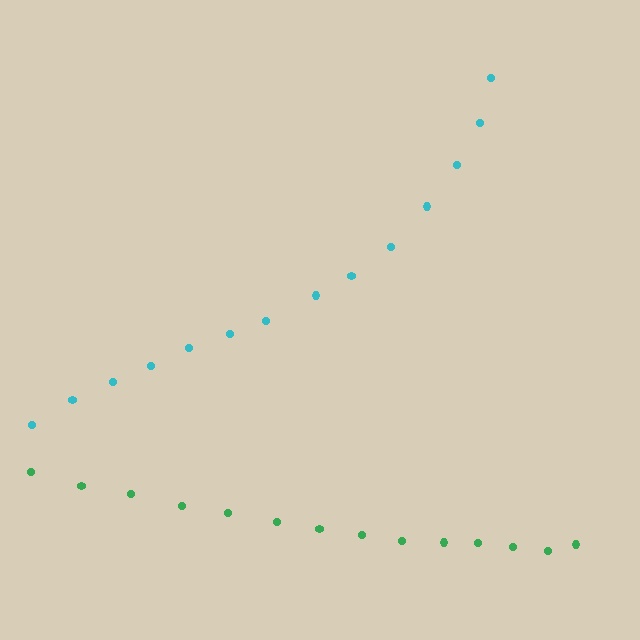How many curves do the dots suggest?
There are 2 distinct paths.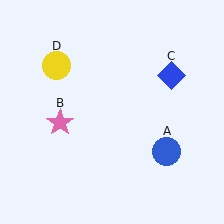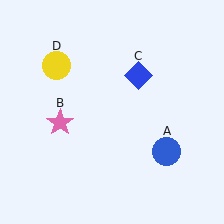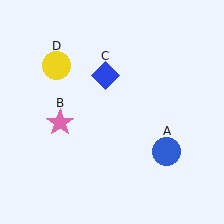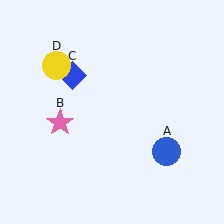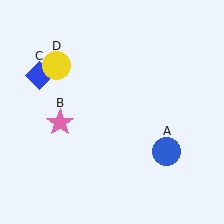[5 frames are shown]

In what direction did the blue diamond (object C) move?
The blue diamond (object C) moved left.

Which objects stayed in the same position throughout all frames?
Blue circle (object A) and pink star (object B) and yellow circle (object D) remained stationary.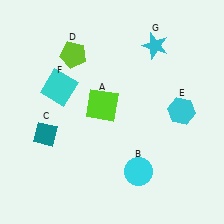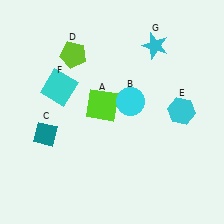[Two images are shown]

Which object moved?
The cyan circle (B) moved up.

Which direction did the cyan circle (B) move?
The cyan circle (B) moved up.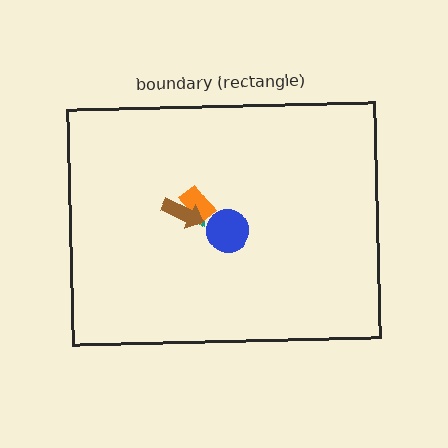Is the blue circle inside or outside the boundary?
Inside.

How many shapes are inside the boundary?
4 inside, 0 outside.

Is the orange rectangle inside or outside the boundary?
Inside.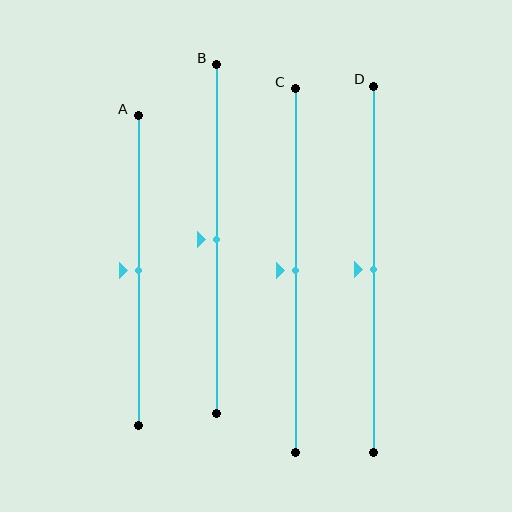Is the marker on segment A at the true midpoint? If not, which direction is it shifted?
Yes, the marker on segment A is at the true midpoint.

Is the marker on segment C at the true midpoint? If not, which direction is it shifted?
Yes, the marker on segment C is at the true midpoint.